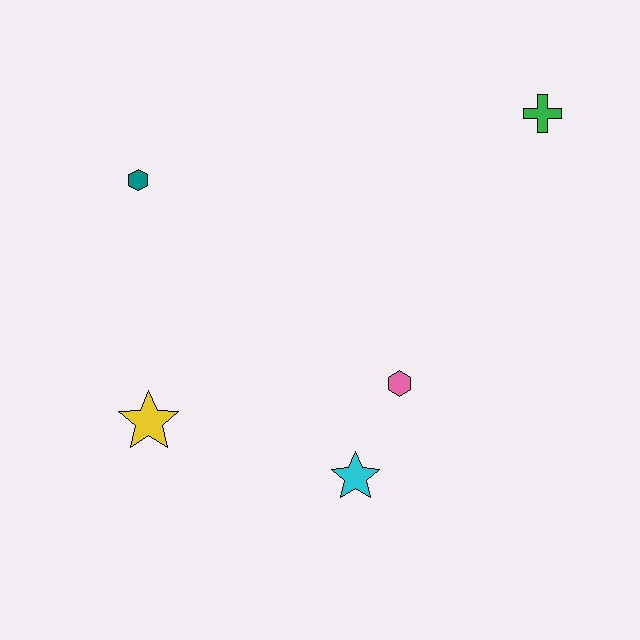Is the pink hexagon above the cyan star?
Yes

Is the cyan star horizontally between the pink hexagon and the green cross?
No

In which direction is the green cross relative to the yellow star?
The green cross is to the right of the yellow star.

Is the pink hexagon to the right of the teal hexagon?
Yes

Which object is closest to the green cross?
The pink hexagon is closest to the green cross.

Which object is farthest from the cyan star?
The green cross is farthest from the cyan star.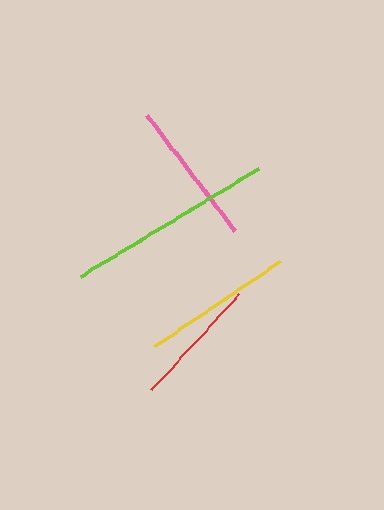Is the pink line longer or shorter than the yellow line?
The yellow line is longer than the pink line.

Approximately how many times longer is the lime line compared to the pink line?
The lime line is approximately 1.4 times the length of the pink line.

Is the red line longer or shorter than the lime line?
The lime line is longer than the red line.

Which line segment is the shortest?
The red line is the shortest at approximately 130 pixels.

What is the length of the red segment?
The red segment is approximately 130 pixels long.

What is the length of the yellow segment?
The yellow segment is approximately 153 pixels long.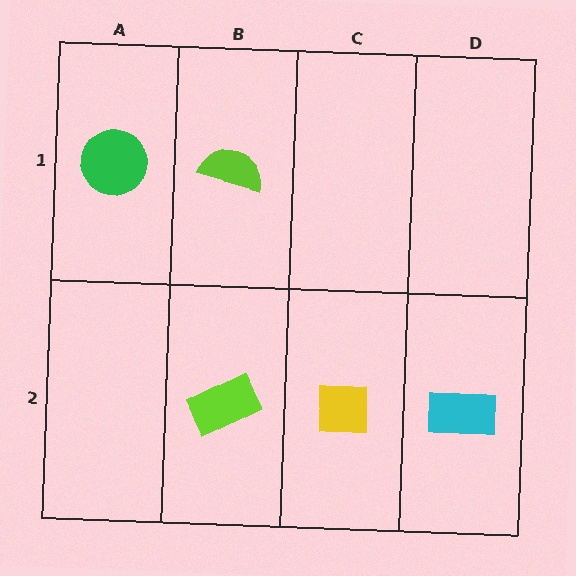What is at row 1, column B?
A lime semicircle.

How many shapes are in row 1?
2 shapes.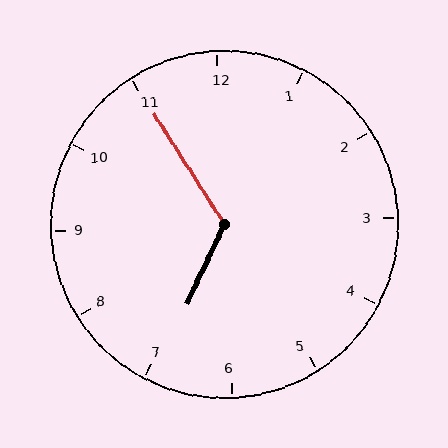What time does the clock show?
6:55.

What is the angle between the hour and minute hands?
Approximately 122 degrees.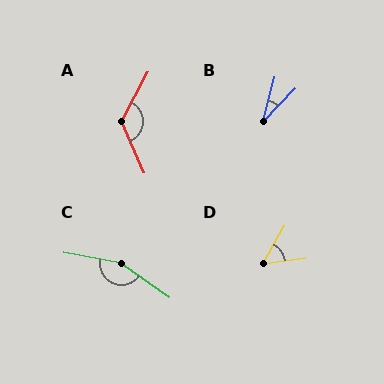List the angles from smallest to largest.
B (30°), D (54°), A (129°), C (155°).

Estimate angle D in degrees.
Approximately 54 degrees.